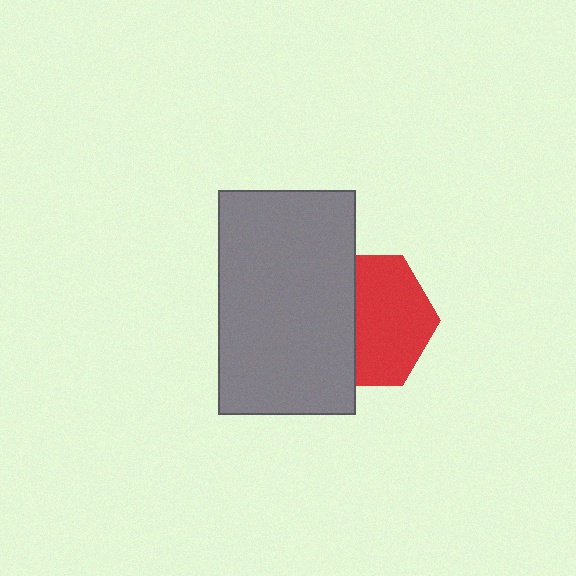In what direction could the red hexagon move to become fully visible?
The red hexagon could move right. That would shift it out from behind the gray rectangle entirely.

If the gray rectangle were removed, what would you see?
You would see the complete red hexagon.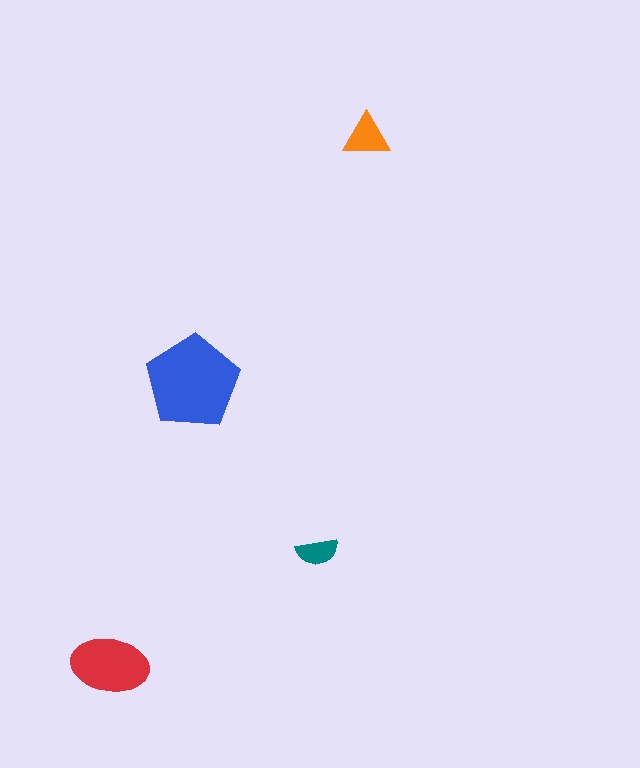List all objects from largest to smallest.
The blue pentagon, the red ellipse, the orange triangle, the teal semicircle.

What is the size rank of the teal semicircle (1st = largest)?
4th.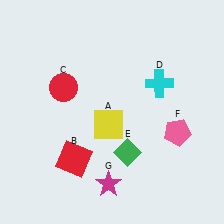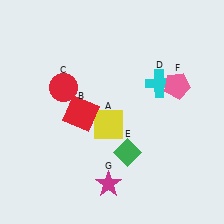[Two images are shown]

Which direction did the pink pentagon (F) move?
The pink pentagon (F) moved up.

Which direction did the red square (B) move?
The red square (B) moved up.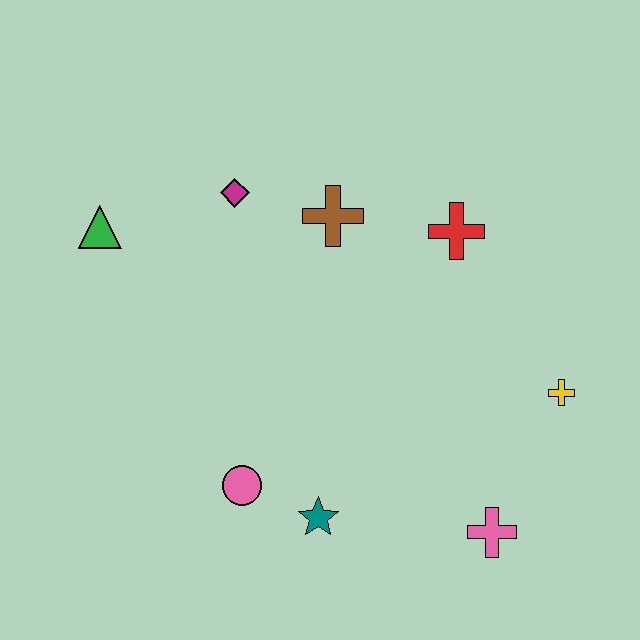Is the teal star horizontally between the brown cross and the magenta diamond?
Yes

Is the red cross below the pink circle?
No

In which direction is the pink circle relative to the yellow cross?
The pink circle is to the left of the yellow cross.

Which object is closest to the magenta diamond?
The brown cross is closest to the magenta diamond.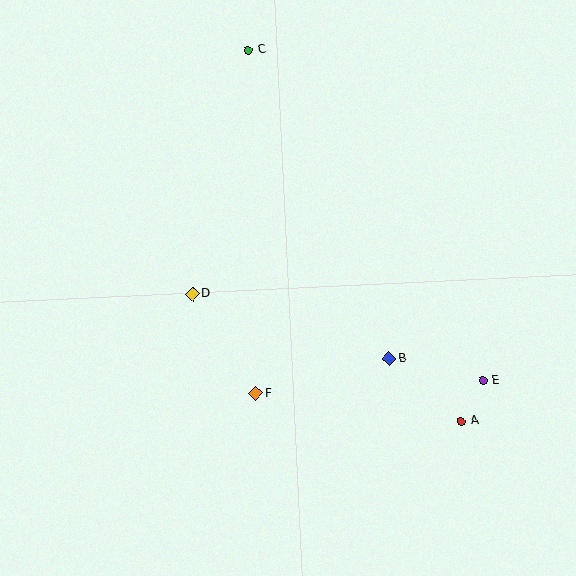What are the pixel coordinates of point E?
Point E is at (483, 380).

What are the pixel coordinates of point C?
Point C is at (248, 50).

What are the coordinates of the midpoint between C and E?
The midpoint between C and E is at (365, 215).